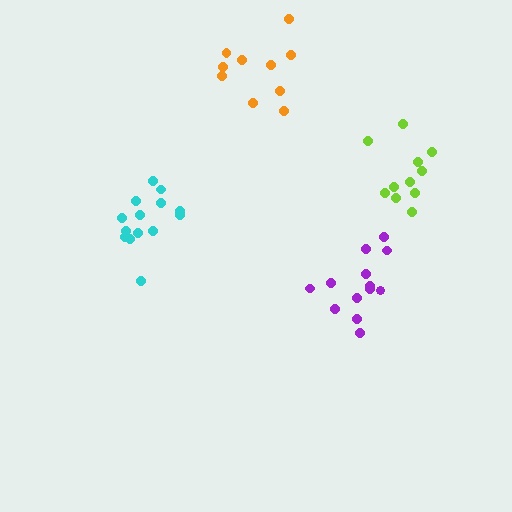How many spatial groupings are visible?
There are 4 spatial groupings.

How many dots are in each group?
Group 1: 14 dots, Group 2: 13 dots, Group 3: 10 dots, Group 4: 11 dots (48 total).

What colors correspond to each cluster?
The clusters are colored: cyan, purple, orange, lime.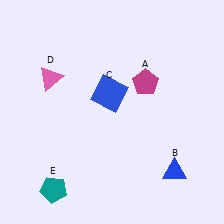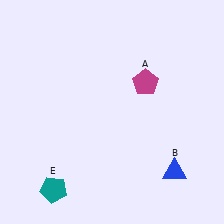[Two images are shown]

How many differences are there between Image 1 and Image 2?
There are 2 differences between the two images.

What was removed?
The pink triangle (D), the blue square (C) were removed in Image 2.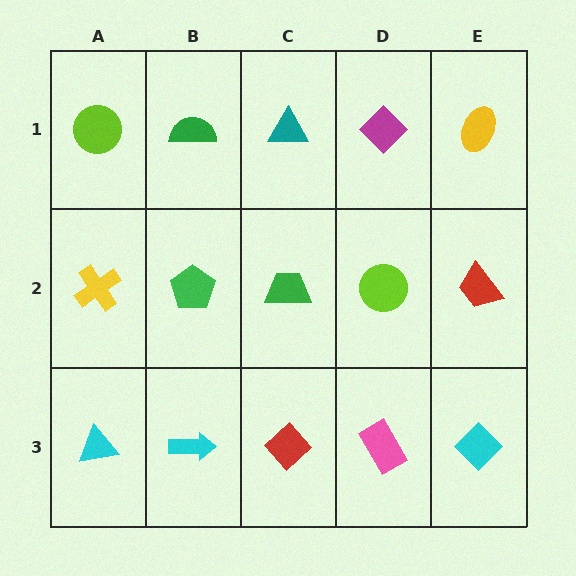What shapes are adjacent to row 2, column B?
A green semicircle (row 1, column B), a cyan arrow (row 3, column B), a yellow cross (row 2, column A), a green trapezoid (row 2, column C).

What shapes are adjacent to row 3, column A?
A yellow cross (row 2, column A), a cyan arrow (row 3, column B).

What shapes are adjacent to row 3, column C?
A green trapezoid (row 2, column C), a cyan arrow (row 3, column B), a pink rectangle (row 3, column D).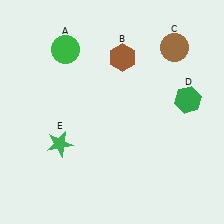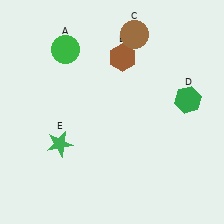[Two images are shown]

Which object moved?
The brown circle (C) moved left.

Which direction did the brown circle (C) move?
The brown circle (C) moved left.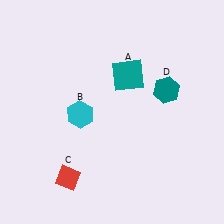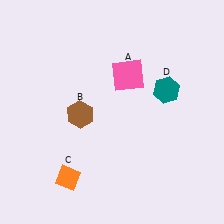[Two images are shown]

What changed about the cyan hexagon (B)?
In Image 1, B is cyan. In Image 2, it changed to brown.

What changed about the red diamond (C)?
In Image 1, C is red. In Image 2, it changed to orange.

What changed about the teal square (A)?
In Image 1, A is teal. In Image 2, it changed to pink.